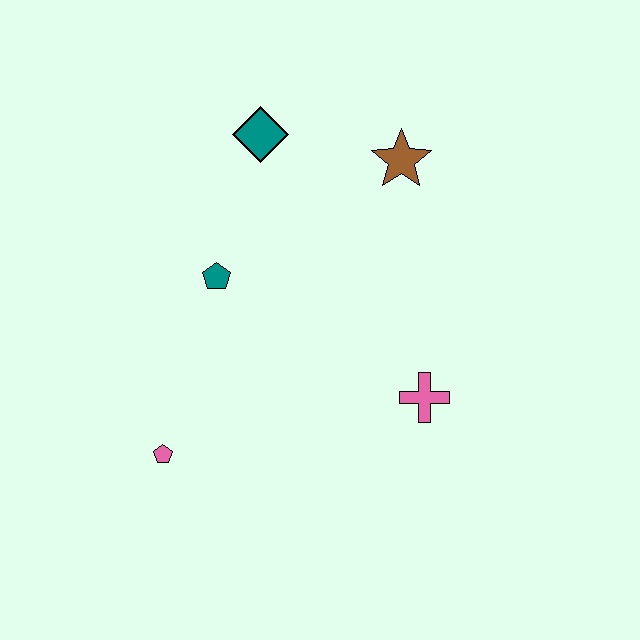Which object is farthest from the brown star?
The pink pentagon is farthest from the brown star.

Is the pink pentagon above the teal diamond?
No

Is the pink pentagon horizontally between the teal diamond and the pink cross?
No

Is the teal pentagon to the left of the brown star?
Yes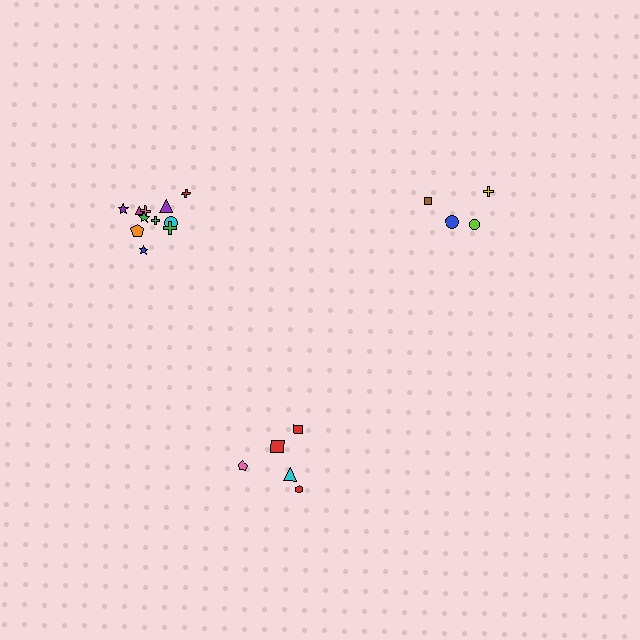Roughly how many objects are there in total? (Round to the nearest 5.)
Roughly 20 objects in total.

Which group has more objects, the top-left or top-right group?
The top-left group.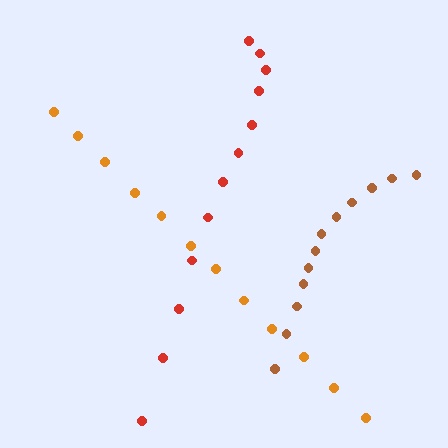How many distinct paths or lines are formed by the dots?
There are 3 distinct paths.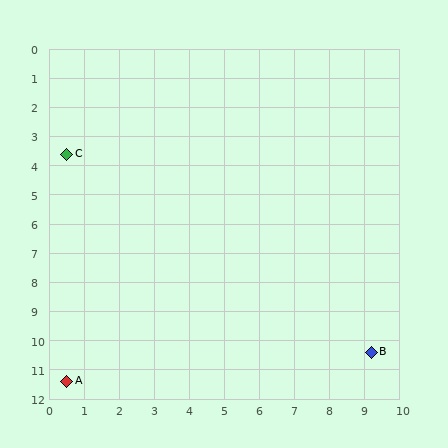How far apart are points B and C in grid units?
Points B and C are about 11.0 grid units apart.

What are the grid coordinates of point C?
Point C is at approximately (0.5, 3.6).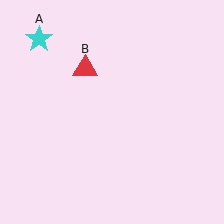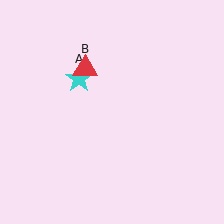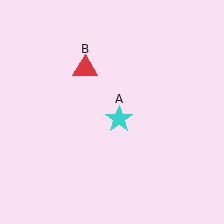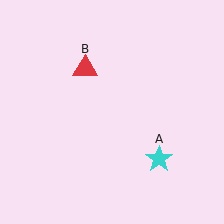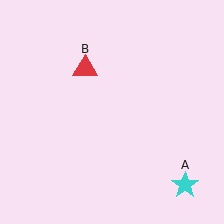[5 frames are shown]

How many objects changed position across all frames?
1 object changed position: cyan star (object A).